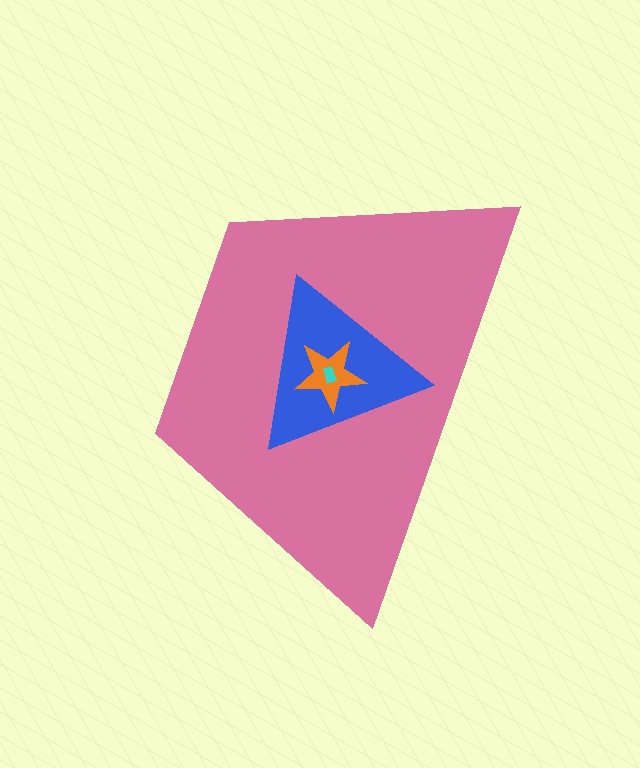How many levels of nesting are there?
4.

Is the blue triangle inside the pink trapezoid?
Yes.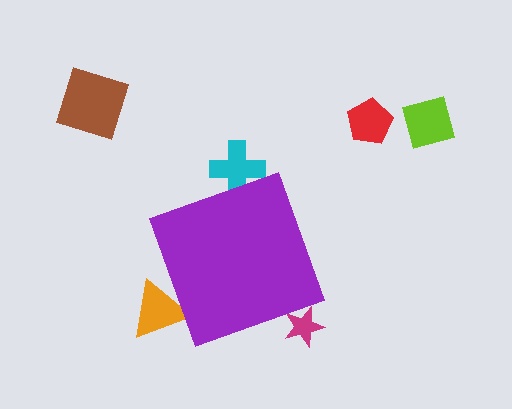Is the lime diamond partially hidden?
No, the lime diamond is fully visible.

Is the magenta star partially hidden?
Yes, the magenta star is partially hidden behind the purple diamond.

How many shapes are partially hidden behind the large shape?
3 shapes are partially hidden.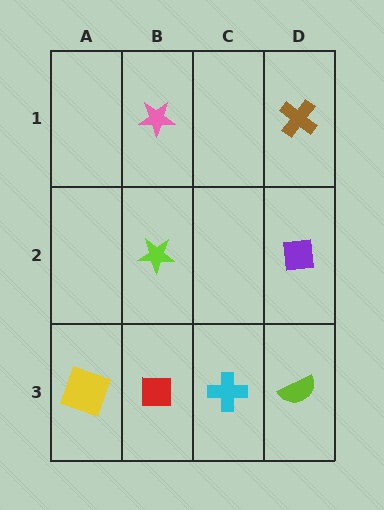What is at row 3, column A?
A yellow square.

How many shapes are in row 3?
4 shapes.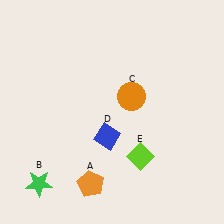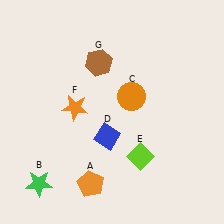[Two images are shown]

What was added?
An orange star (F), a brown hexagon (G) were added in Image 2.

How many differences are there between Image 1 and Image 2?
There are 2 differences between the two images.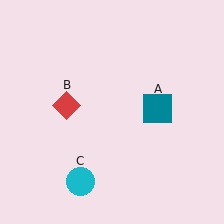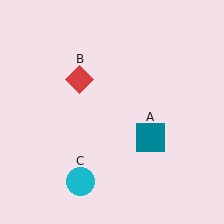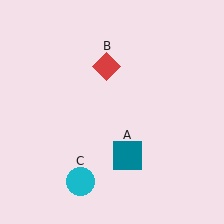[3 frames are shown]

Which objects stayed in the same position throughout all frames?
Cyan circle (object C) remained stationary.